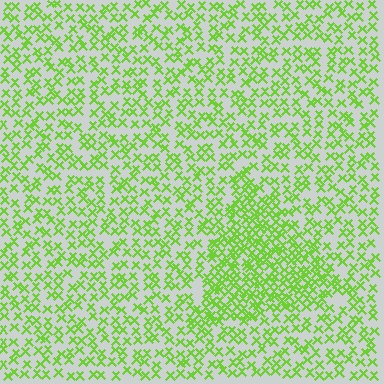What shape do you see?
I see a triangle.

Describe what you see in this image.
The image contains small lime elements arranged at two different densities. A triangle-shaped region is visible where the elements are more densely packed than the surrounding area.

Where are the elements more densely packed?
The elements are more densely packed inside the triangle boundary.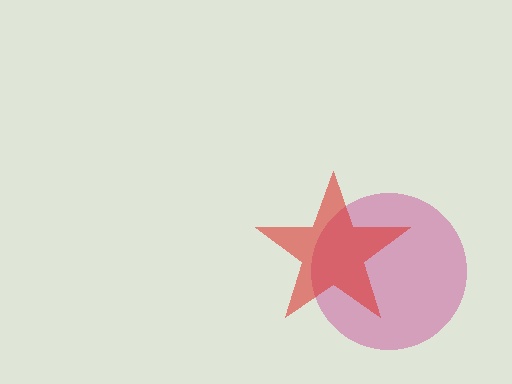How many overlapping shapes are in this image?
There are 2 overlapping shapes in the image.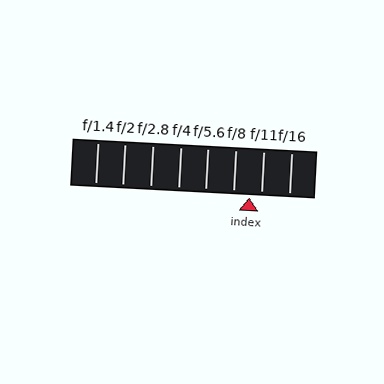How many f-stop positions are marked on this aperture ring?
There are 8 f-stop positions marked.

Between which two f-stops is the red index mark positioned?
The index mark is between f/8 and f/11.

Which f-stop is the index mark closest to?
The index mark is closest to f/11.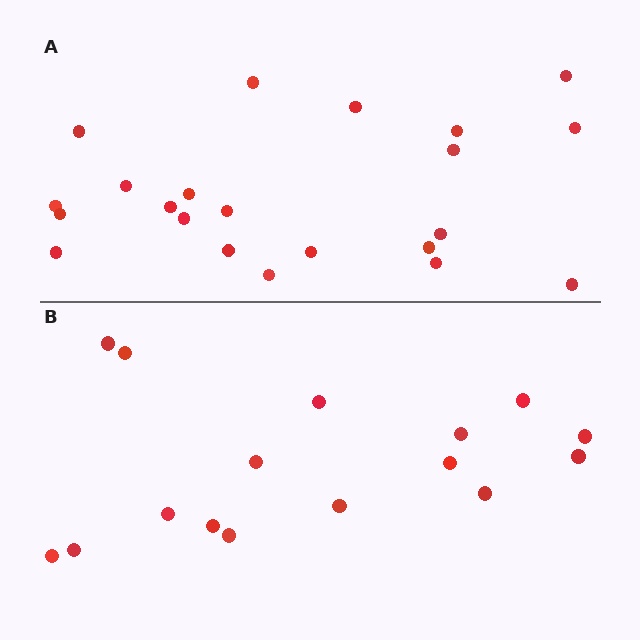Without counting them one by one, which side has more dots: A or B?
Region A (the top region) has more dots.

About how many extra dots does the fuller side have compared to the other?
Region A has about 6 more dots than region B.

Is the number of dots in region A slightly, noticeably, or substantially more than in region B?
Region A has noticeably more, but not dramatically so. The ratio is roughly 1.4 to 1.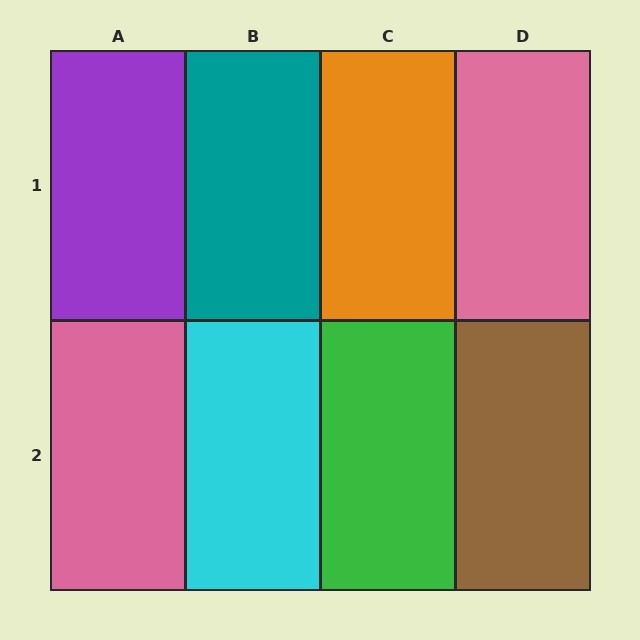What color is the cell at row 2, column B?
Cyan.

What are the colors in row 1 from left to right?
Purple, teal, orange, pink.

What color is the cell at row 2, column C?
Green.